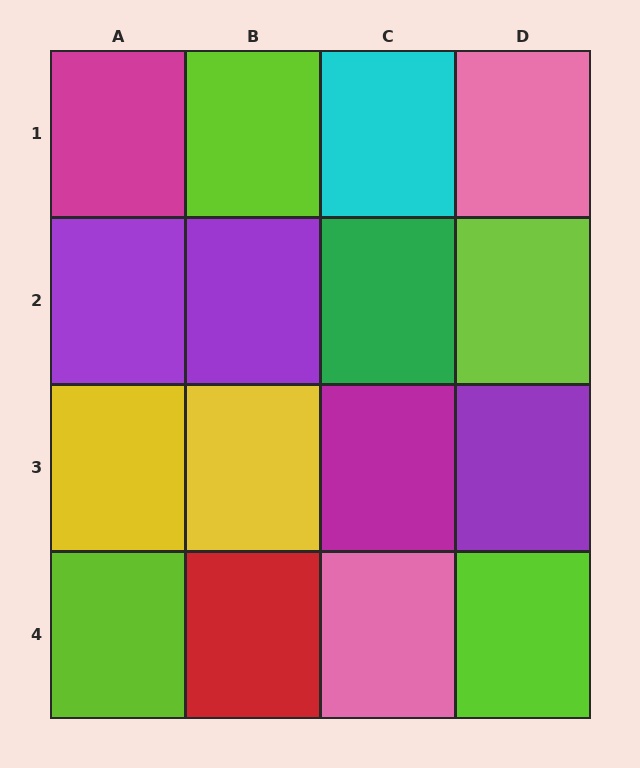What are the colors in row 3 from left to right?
Yellow, yellow, magenta, purple.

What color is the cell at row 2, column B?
Purple.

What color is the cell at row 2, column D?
Lime.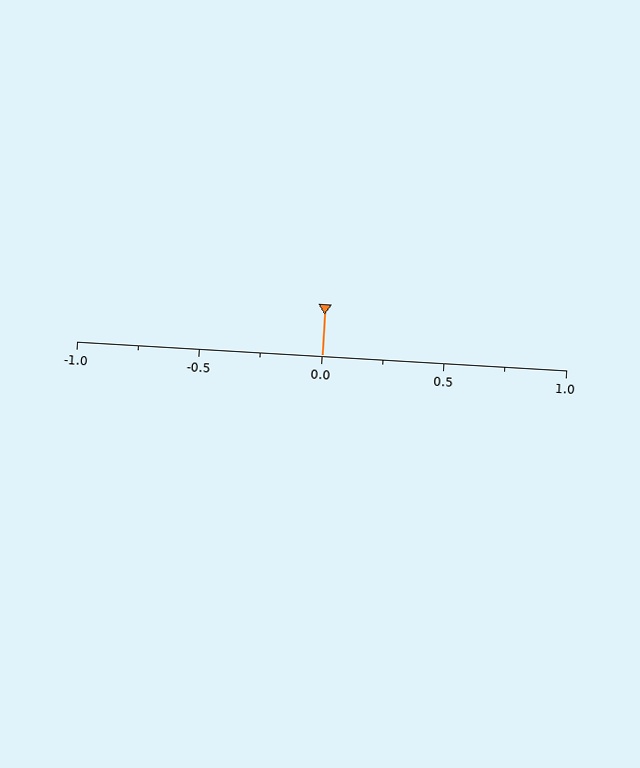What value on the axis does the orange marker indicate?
The marker indicates approximately 0.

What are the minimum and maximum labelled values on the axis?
The axis runs from -1.0 to 1.0.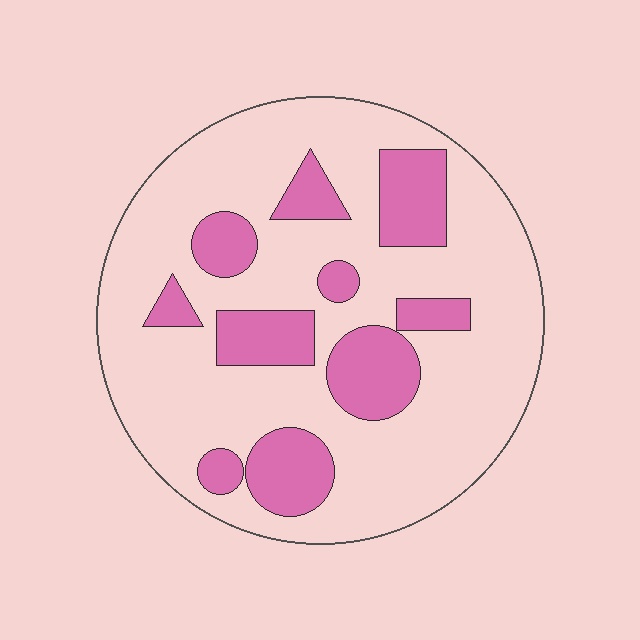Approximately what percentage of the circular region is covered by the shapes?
Approximately 25%.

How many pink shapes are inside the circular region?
10.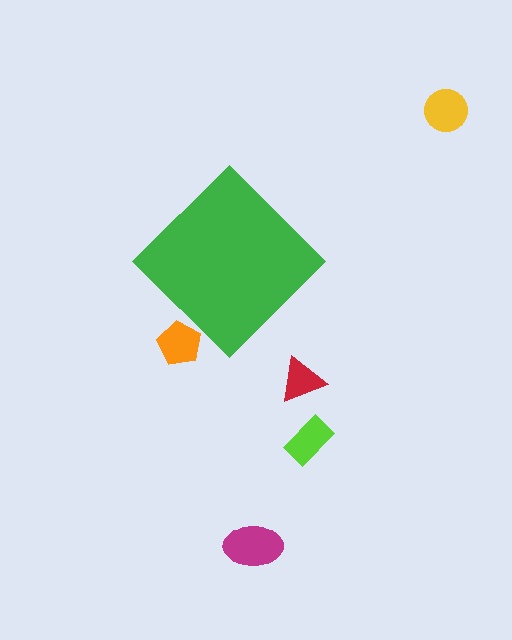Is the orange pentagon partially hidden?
Yes, the orange pentagon is partially hidden behind the green diamond.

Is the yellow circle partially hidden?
No, the yellow circle is fully visible.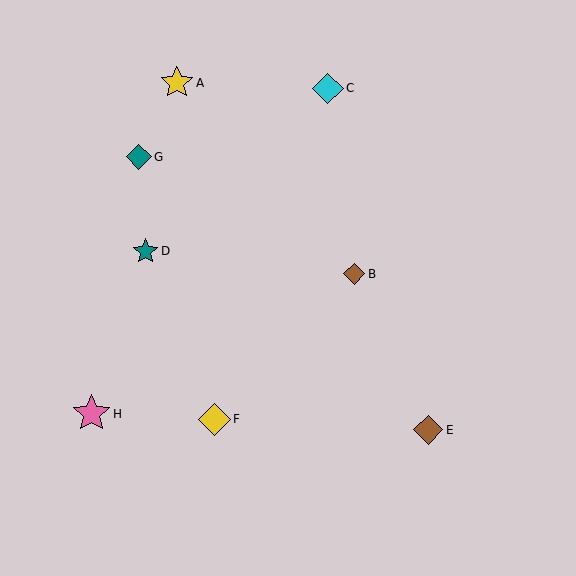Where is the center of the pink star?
The center of the pink star is at (91, 414).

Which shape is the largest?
The pink star (labeled H) is the largest.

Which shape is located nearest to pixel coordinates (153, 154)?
The teal diamond (labeled G) at (139, 157) is nearest to that location.